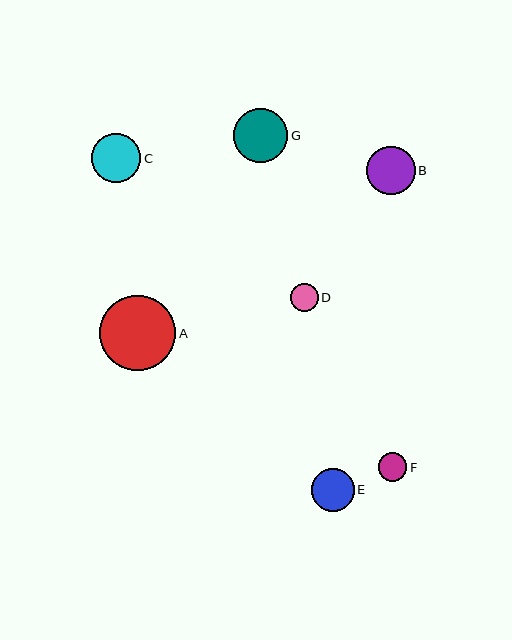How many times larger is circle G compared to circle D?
Circle G is approximately 2.0 times the size of circle D.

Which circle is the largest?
Circle A is the largest with a size of approximately 76 pixels.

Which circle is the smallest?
Circle D is the smallest with a size of approximately 27 pixels.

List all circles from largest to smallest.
From largest to smallest: A, G, C, B, E, F, D.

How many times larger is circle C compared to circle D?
Circle C is approximately 1.8 times the size of circle D.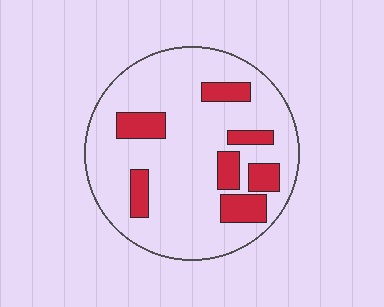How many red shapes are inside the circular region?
7.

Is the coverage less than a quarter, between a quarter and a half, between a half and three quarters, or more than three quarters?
Less than a quarter.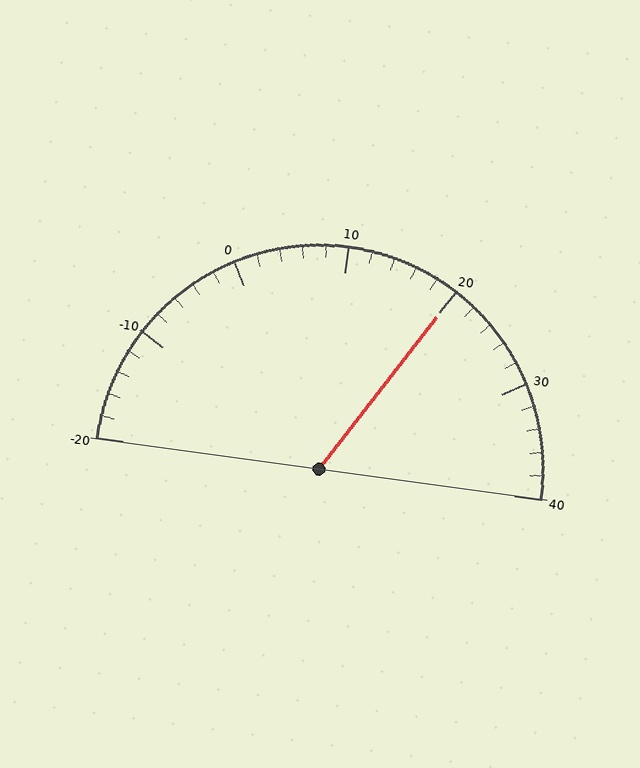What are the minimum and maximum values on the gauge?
The gauge ranges from -20 to 40.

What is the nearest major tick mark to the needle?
The nearest major tick mark is 20.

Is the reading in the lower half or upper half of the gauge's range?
The reading is in the upper half of the range (-20 to 40).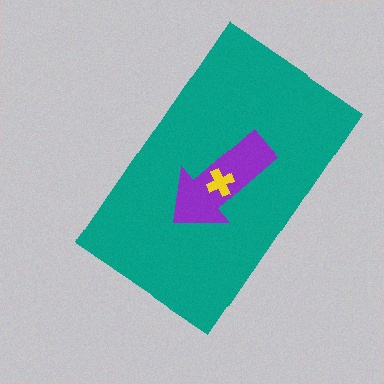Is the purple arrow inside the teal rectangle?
Yes.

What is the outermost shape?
The teal rectangle.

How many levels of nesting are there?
3.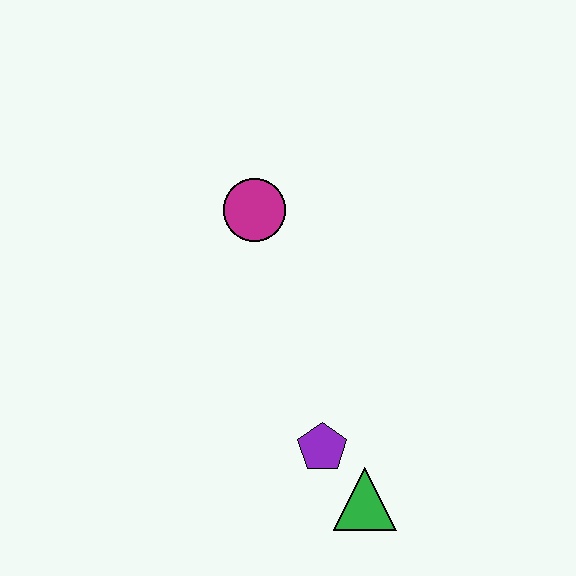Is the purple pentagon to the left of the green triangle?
Yes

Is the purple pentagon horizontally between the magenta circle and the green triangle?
Yes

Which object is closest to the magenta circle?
The purple pentagon is closest to the magenta circle.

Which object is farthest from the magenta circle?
The green triangle is farthest from the magenta circle.